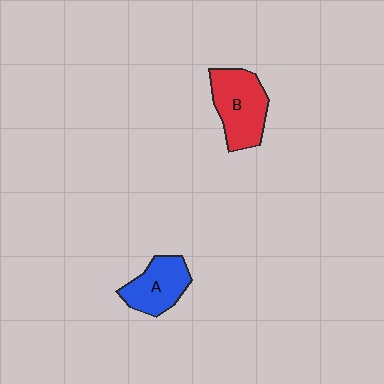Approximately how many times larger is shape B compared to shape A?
Approximately 1.3 times.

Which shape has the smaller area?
Shape A (blue).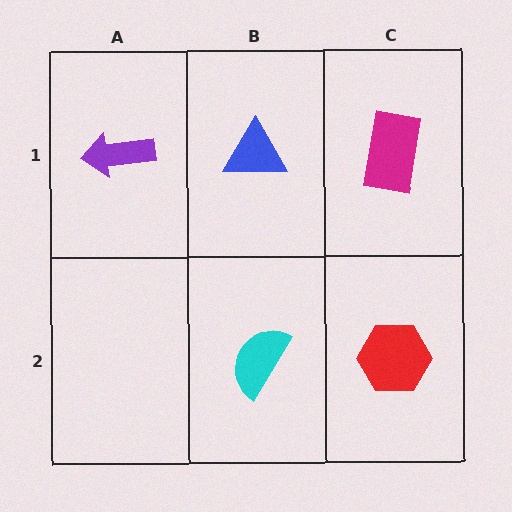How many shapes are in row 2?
2 shapes.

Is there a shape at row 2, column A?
No, that cell is empty.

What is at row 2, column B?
A cyan semicircle.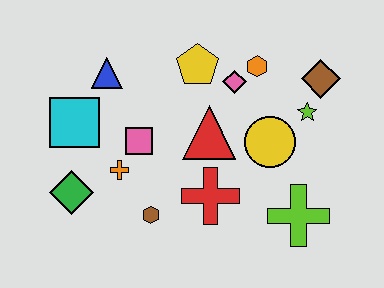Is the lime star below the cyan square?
No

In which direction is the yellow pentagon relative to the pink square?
The yellow pentagon is above the pink square.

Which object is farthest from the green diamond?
The brown diamond is farthest from the green diamond.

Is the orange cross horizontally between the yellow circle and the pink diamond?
No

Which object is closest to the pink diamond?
The orange hexagon is closest to the pink diamond.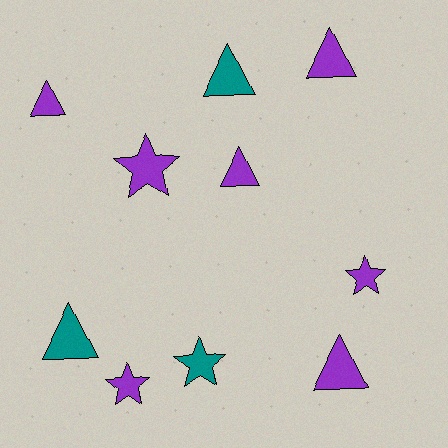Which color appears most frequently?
Purple, with 7 objects.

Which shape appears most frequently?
Triangle, with 6 objects.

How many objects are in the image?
There are 10 objects.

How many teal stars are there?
There is 1 teal star.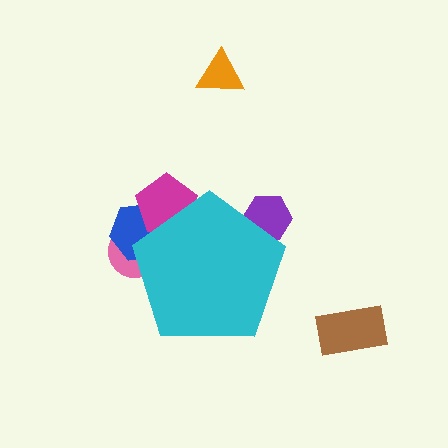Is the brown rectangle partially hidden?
No, the brown rectangle is fully visible.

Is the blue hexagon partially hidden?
Yes, the blue hexagon is partially hidden behind the cyan pentagon.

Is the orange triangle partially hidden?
No, the orange triangle is fully visible.